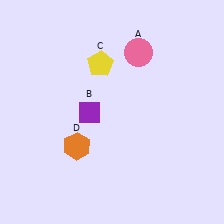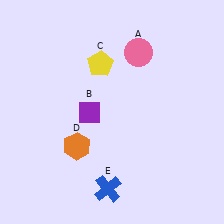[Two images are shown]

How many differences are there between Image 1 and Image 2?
There is 1 difference between the two images.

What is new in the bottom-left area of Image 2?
A blue cross (E) was added in the bottom-left area of Image 2.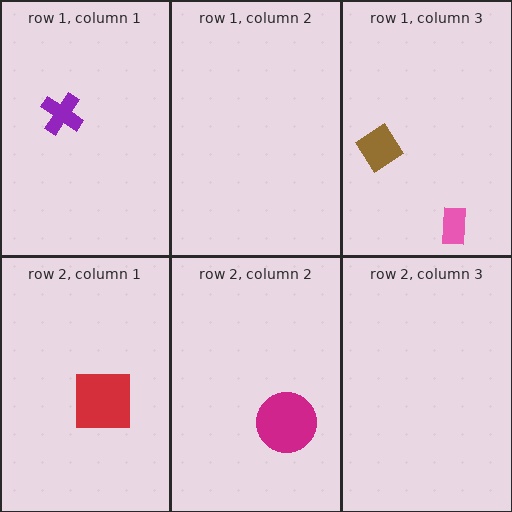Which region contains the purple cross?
The row 1, column 1 region.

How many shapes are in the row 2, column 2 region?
1.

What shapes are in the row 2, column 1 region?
The red square.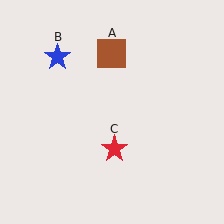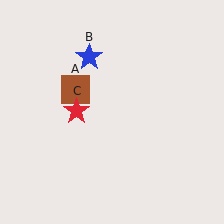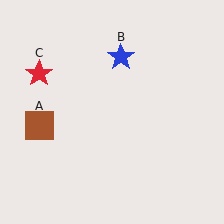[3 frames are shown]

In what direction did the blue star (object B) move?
The blue star (object B) moved right.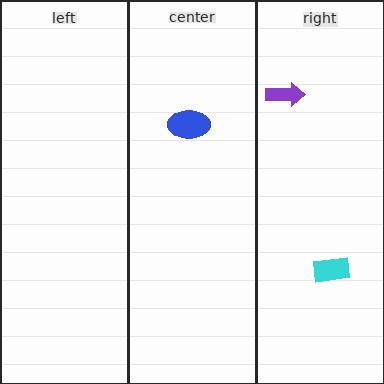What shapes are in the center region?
The blue ellipse.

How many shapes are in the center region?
1.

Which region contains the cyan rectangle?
The right region.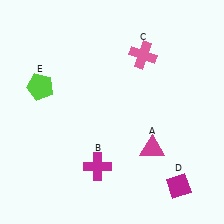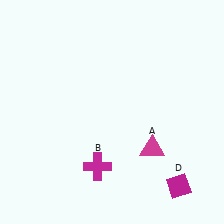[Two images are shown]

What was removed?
The pink cross (C), the lime pentagon (E) were removed in Image 2.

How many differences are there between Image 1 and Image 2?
There are 2 differences between the two images.